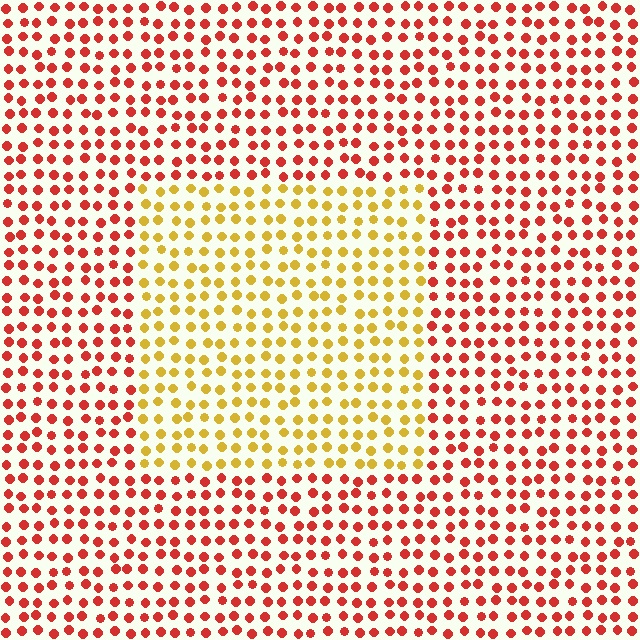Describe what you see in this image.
The image is filled with small red elements in a uniform arrangement. A rectangle-shaped region is visible where the elements are tinted to a slightly different hue, forming a subtle color boundary.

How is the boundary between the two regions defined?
The boundary is defined purely by a slight shift in hue (about 48 degrees). Spacing, size, and orientation are identical on both sides.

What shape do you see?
I see a rectangle.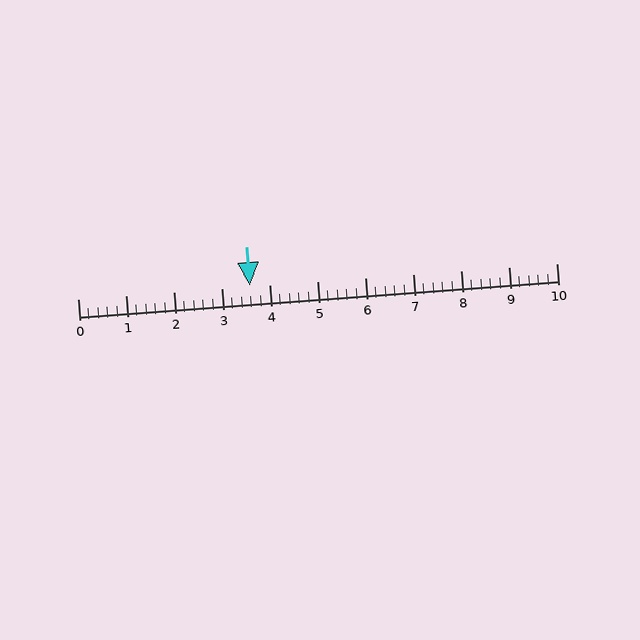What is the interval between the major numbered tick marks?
The major tick marks are spaced 1 units apart.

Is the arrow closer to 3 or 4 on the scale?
The arrow is closer to 4.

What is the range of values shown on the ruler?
The ruler shows values from 0 to 10.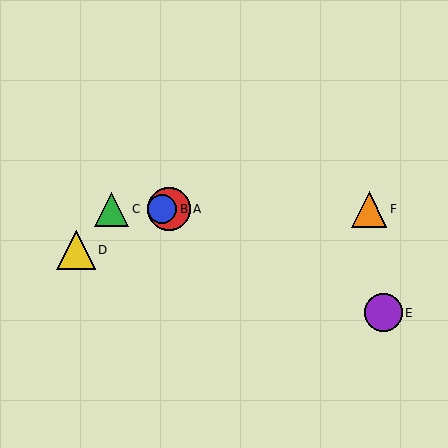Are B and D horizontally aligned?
No, B is at y≈209 and D is at y≈250.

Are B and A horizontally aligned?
Yes, both are at y≈209.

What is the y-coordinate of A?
Object A is at y≈209.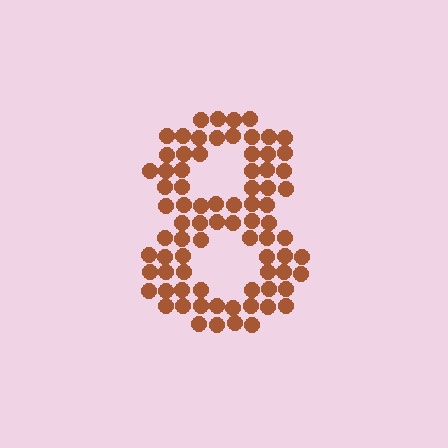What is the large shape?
The large shape is the digit 8.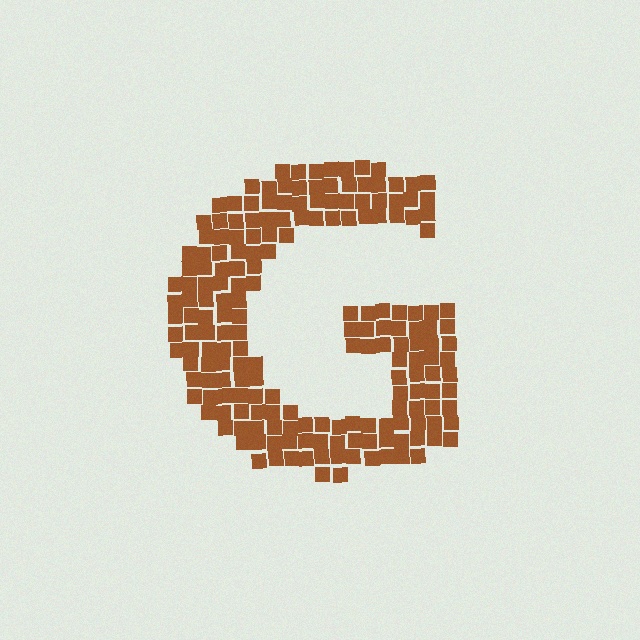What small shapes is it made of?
It is made of small squares.